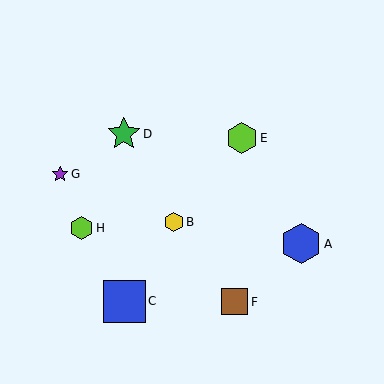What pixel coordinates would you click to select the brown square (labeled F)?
Click at (235, 302) to select the brown square F.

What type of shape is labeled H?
Shape H is a lime hexagon.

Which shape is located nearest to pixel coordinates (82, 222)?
The lime hexagon (labeled H) at (81, 228) is nearest to that location.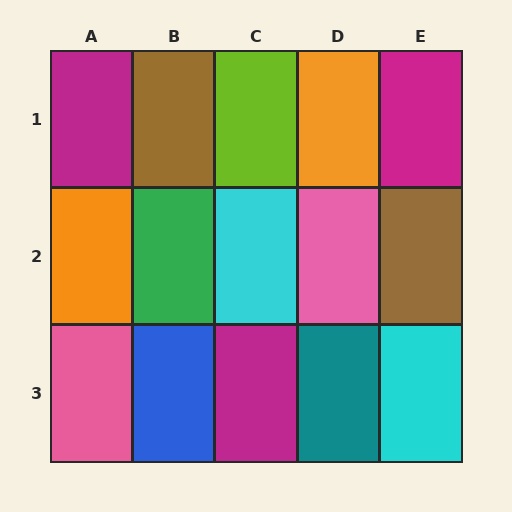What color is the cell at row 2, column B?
Green.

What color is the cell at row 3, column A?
Pink.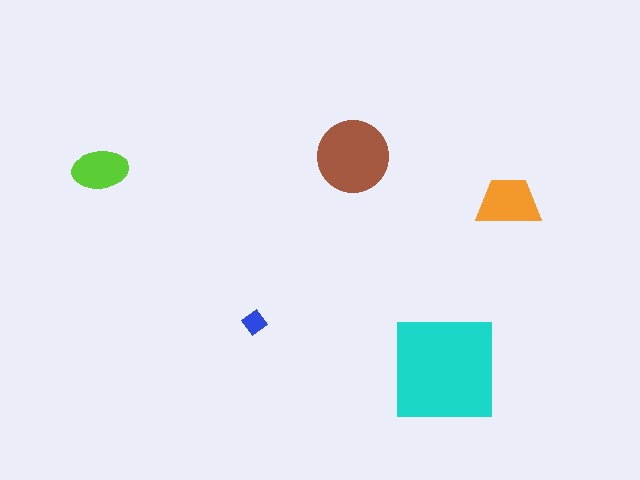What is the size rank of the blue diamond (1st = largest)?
5th.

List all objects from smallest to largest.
The blue diamond, the lime ellipse, the orange trapezoid, the brown circle, the cyan square.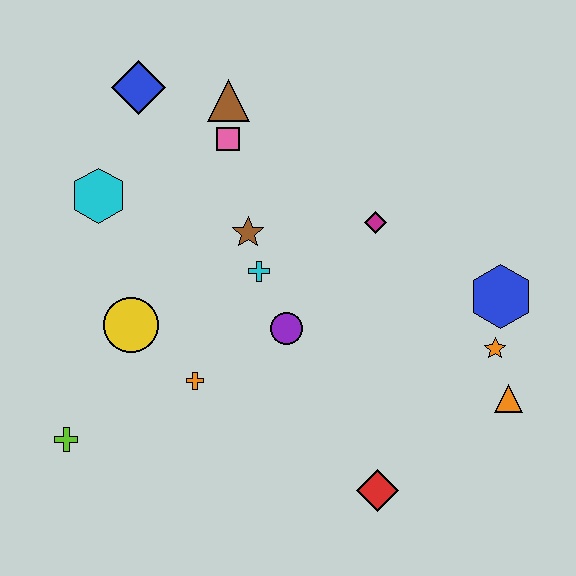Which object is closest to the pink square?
The brown triangle is closest to the pink square.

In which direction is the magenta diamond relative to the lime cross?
The magenta diamond is to the right of the lime cross.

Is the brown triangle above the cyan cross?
Yes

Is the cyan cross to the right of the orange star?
No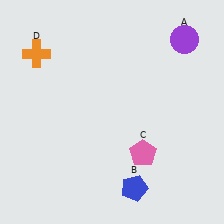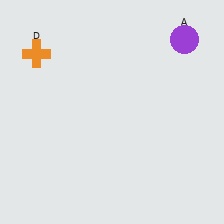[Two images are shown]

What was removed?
The blue pentagon (B), the pink pentagon (C) were removed in Image 2.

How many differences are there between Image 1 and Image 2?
There are 2 differences between the two images.